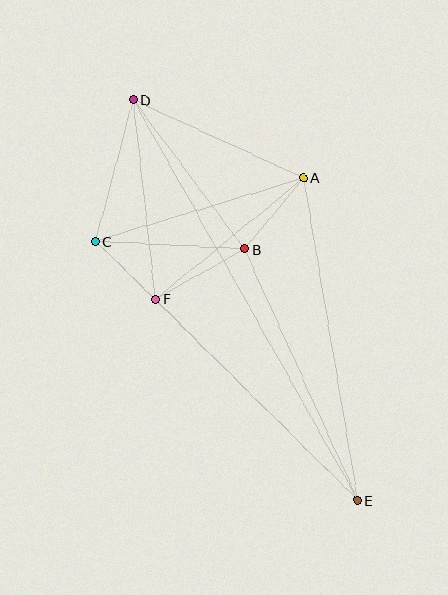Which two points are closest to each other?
Points C and F are closest to each other.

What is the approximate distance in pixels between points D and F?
The distance between D and F is approximately 200 pixels.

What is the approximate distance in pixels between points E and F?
The distance between E and F is approximately 285 pixels.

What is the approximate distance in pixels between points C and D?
The distance between C and D is approximately 146 pixels.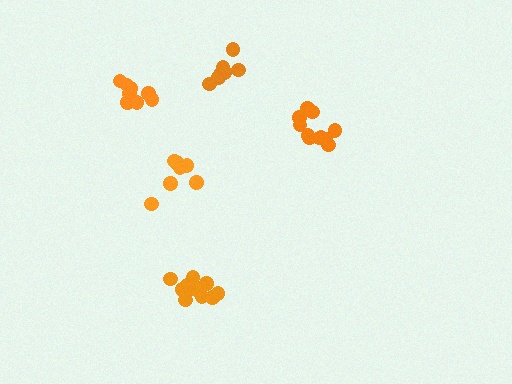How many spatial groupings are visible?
There are 5 spatial groupings.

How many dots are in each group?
Group 1: 8 dots, Group 2: 11 dots, Group 3: 11 dots, Group 4: 7 dots, Group 5: 7 dots (44 total).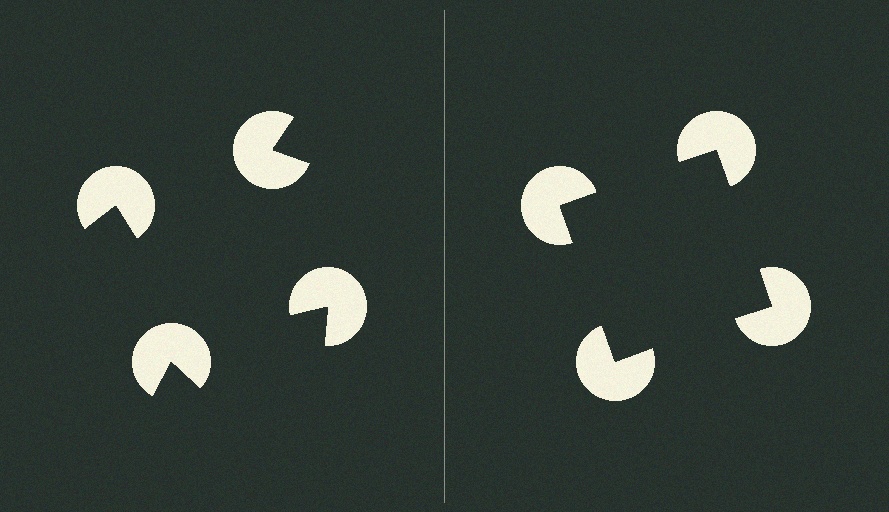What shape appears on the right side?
An illusory square.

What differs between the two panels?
The pac-man discs are positioned identically on both sides; only the wedge orientations differ. On the right they align to a square; on the left they are misaligned.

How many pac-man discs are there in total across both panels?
8 — 4 on each side.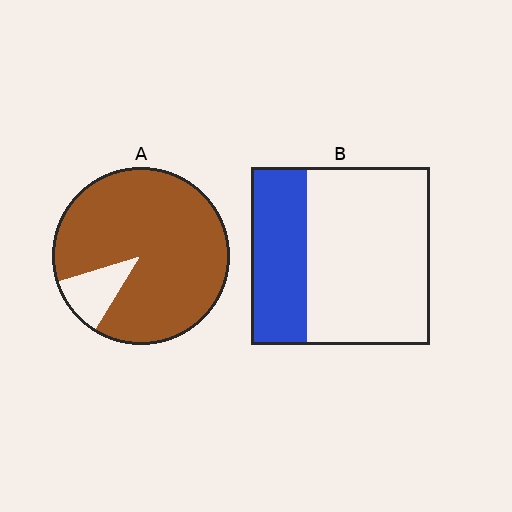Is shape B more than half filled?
No.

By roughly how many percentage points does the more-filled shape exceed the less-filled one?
By roughly 55 percentage points (A over B).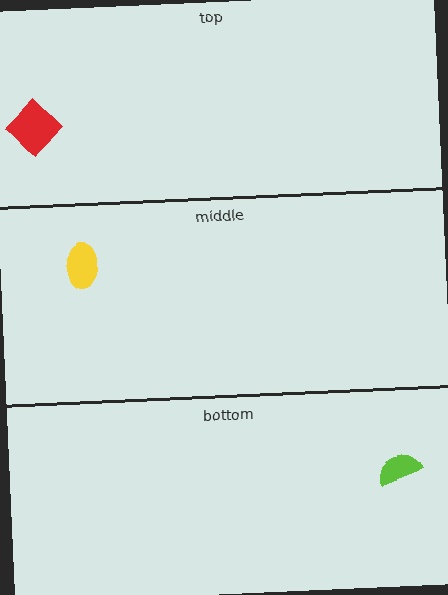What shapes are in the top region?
The red diamond.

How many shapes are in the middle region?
1.